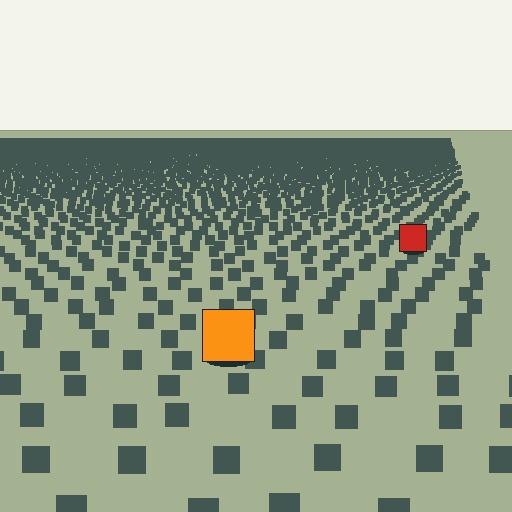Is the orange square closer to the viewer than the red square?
Yes. The orange square is closer — you can tell from the texture gradient: the ground texture is coarser near it.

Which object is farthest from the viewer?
The red square is farthest from the viewer. It appears smaller and the ground texture around it is denser.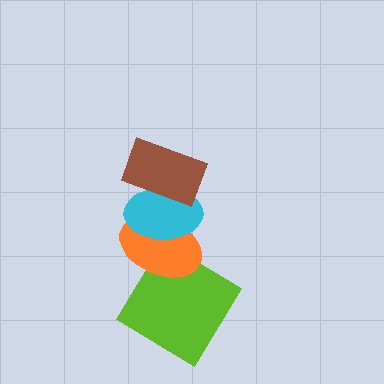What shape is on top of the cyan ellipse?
The brown rectangle is on top of the cyan ellipse.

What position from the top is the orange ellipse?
The orange ellipse is 3rd from the top.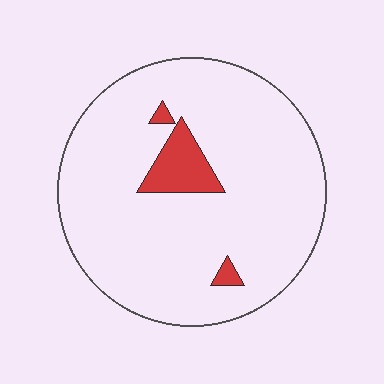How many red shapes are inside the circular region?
3.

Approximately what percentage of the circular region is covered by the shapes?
Approximately 10%.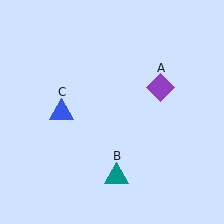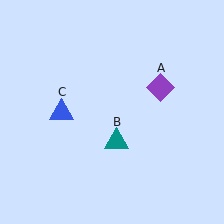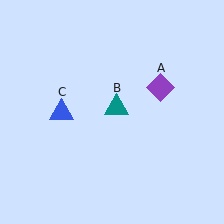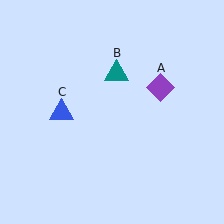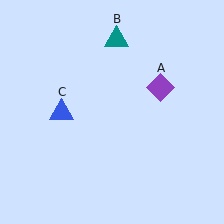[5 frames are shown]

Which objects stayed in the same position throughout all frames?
Purple diamond (object A) and blue triangle (object C) remained stationary.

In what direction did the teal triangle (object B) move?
The teal triangle (object B) moved up.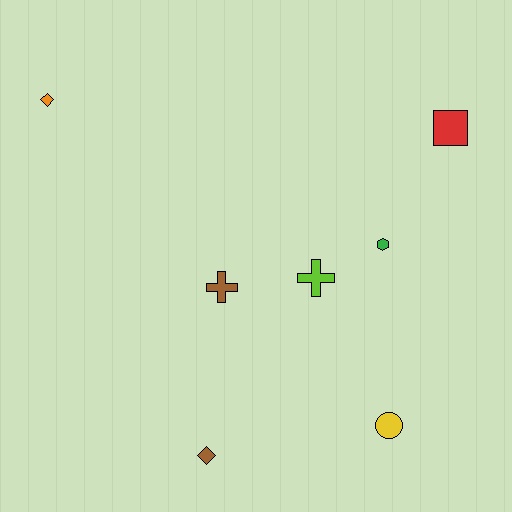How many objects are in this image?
There are 7 objects.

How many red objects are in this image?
There is 1 red object.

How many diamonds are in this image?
There are 2 diamonds.